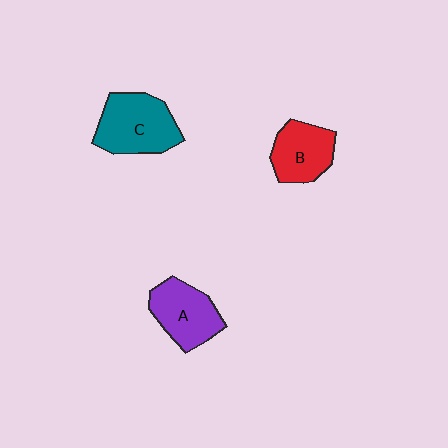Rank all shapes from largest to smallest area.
From largest to smallest: C (teal), A (purple), B (red).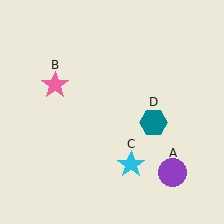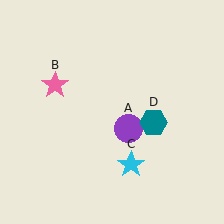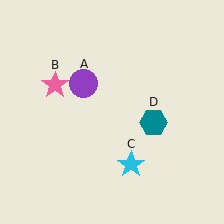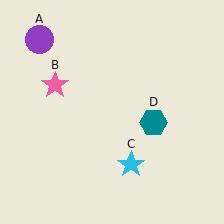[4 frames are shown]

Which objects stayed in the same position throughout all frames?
Pink star (object B) and cyan star (object C) and teal hexagon (object D) remained stationary.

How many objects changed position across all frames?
1 object changed position: purple circle (object A).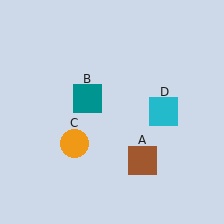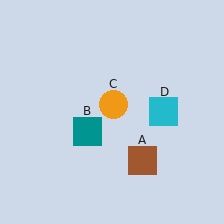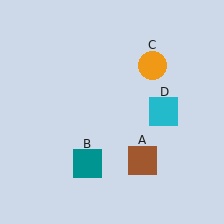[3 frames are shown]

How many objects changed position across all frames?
2 objects changed position: teal square (object B), orange circle (object C).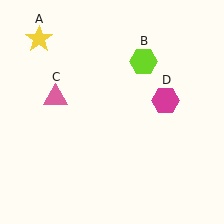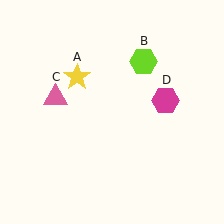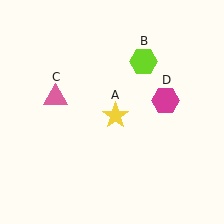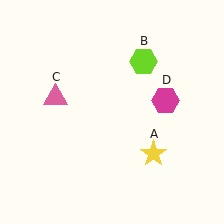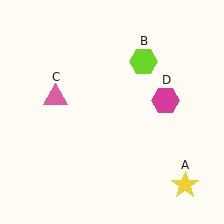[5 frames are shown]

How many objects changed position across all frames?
1 object changed position: yellow star (object A).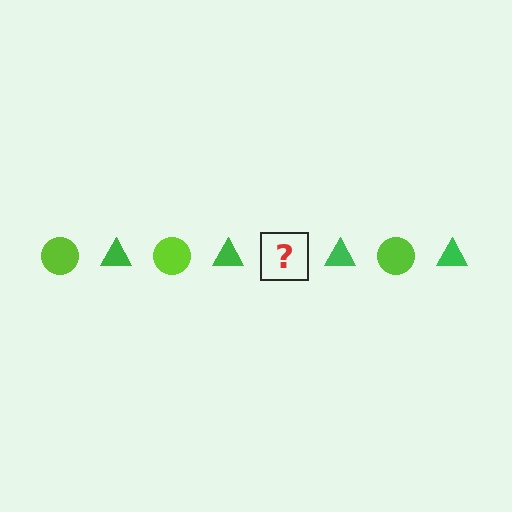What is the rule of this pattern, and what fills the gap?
The rule is that the pattern alternates between lime circle and green triangle. The gap should be filled with a lime circle.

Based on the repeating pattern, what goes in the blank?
The blank should be a lime circle.